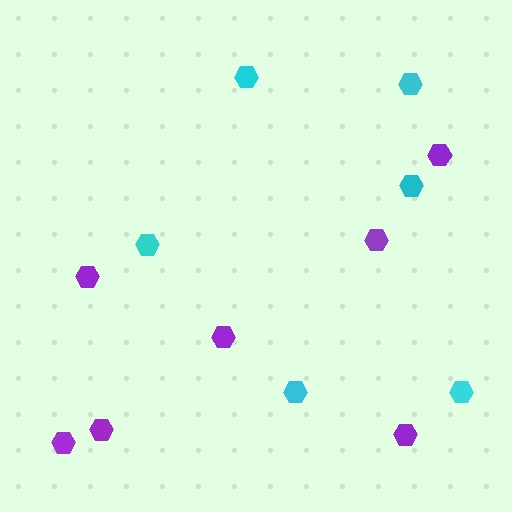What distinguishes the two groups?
There are 2 groups: one group of purple hexagons (7) and one group of cyan hexagons (6).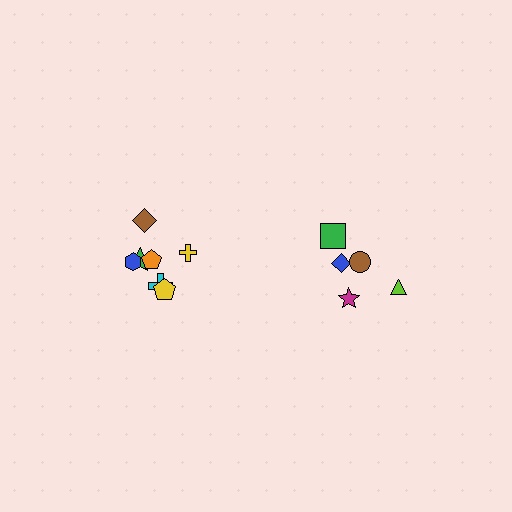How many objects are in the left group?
There are 7 objects.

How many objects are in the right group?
There are 5 objects.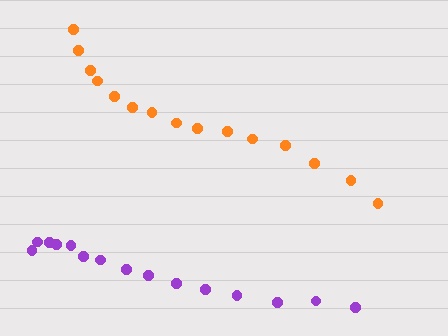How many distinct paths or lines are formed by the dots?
There are 2 distinct paths.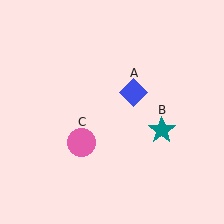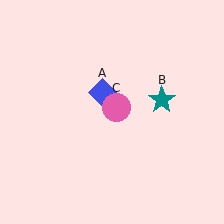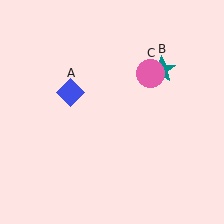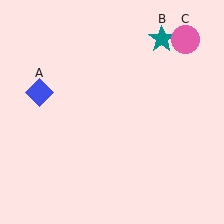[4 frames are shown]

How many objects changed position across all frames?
3 objects changed position: blue diamond (object A), teal star (object B), pink circle (object C).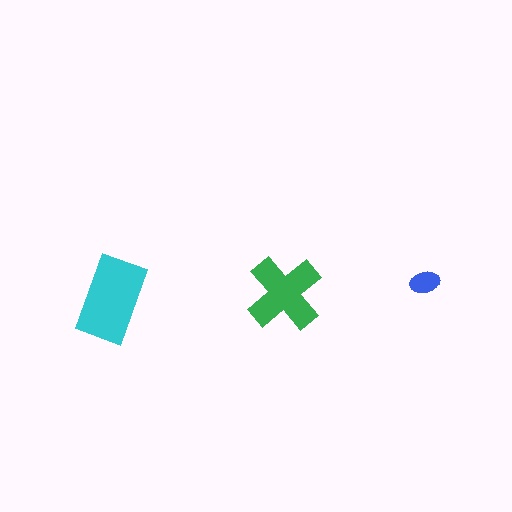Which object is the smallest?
The blue ellipse.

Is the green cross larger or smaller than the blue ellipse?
Larger.